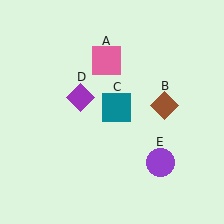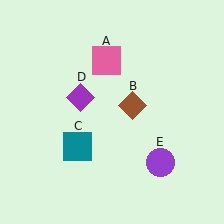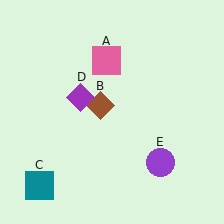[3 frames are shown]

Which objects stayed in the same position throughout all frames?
Pink square (object A) and purple diamond (object D) and purple circle (object E) remained stationary.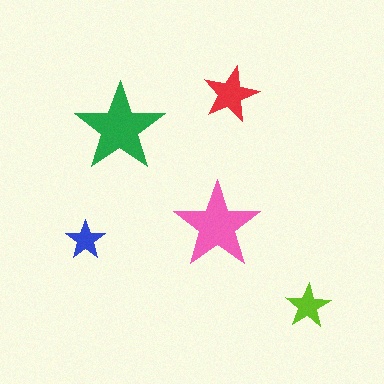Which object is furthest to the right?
The lime star is rightmost.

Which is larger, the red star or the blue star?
The red one.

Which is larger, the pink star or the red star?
The pink one.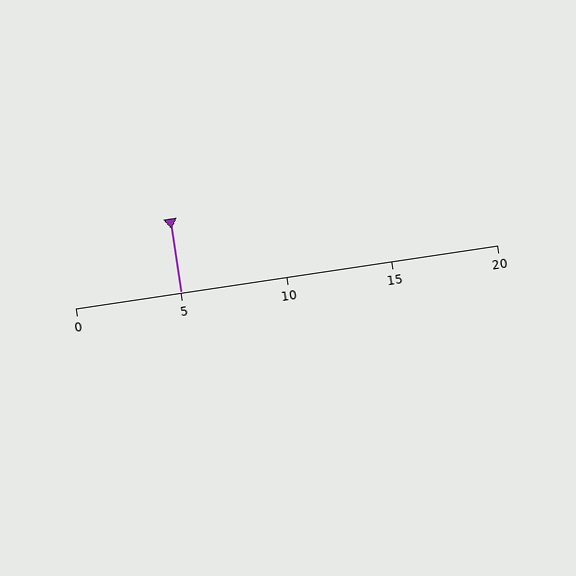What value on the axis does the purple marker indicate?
The marker indicates approximately 5.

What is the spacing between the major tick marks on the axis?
The major ticks are spaced 5 apart.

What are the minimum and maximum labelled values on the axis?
The axis runs from 0 to 20.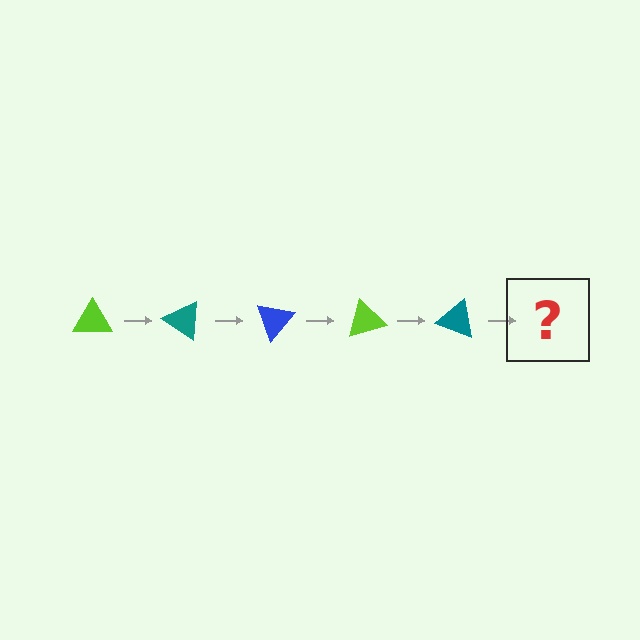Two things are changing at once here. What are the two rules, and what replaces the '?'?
The two rules are that it rotates 35 degrees each step and the color cycles through lime, teal, and blue. The '?' should be a blue triangle, rotated 175 degrees from the start.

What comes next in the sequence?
The next element should be a blue triangle, rotated 175 degrees from the start.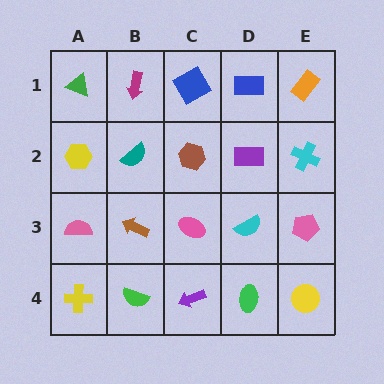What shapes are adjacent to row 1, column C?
A brown hexagon (row 2, column C), a magenta arrow (row 1, column B), a blue rectangle (row 1, column D).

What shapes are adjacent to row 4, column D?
A cyan semicircle (row 3, column D), a purple arrow (row 4, column C), a yellow circle (row 4, column E).